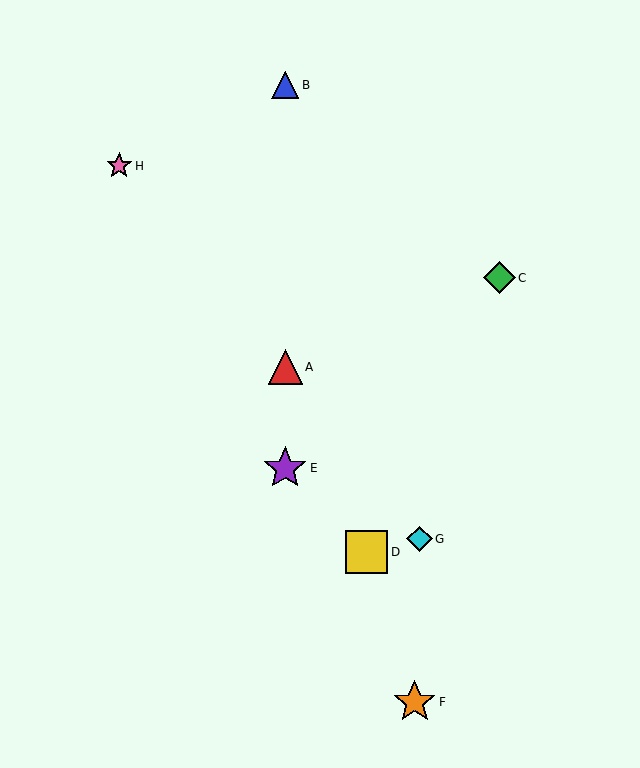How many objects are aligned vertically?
3 objects (A, B, E) are aligned vertically.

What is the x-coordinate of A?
Object A is at x≈285.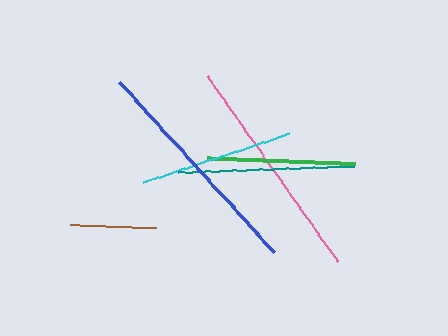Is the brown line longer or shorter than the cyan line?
The cyan line is longer than the brown line.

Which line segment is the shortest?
The brown line is the shortest at approximately 86 pixels.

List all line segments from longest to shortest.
From longest to shortest: blue, pink, teal, cyan, green, brown.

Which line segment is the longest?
The blue line is the longest at approximately 229 pixels.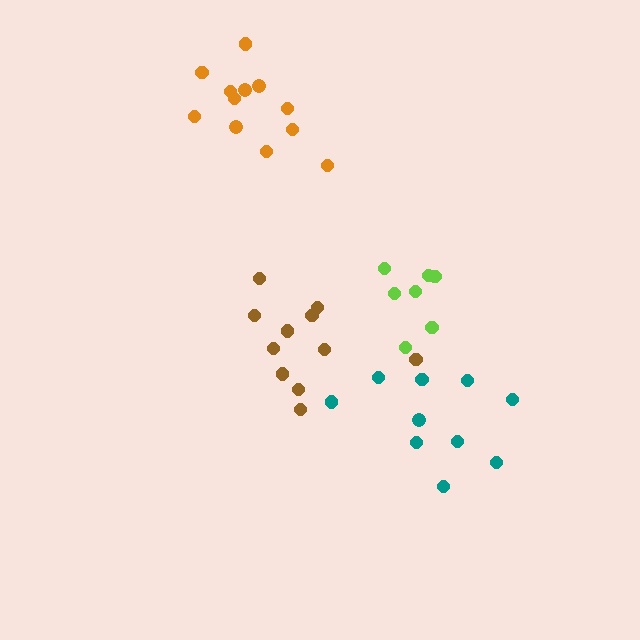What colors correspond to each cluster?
The clusters are colored: brown, teal, lime, orange.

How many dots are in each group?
Group 1: 11 dots, Group 2: 10 dots, Group 3: 7 dots, Group 4: 12 dots (40 total).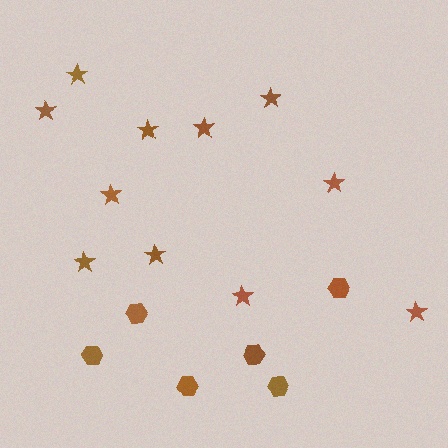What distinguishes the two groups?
There are 2 groups: one group of hexagons (6) and one group of stars (11).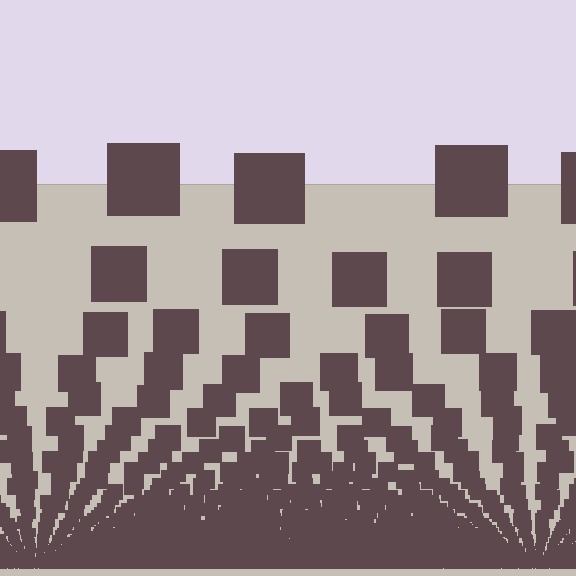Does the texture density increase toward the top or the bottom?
Density increases toward the bottom.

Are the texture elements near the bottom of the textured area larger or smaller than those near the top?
Smaller. The gradient is inverted — elements near the bottom are smaller and denser.